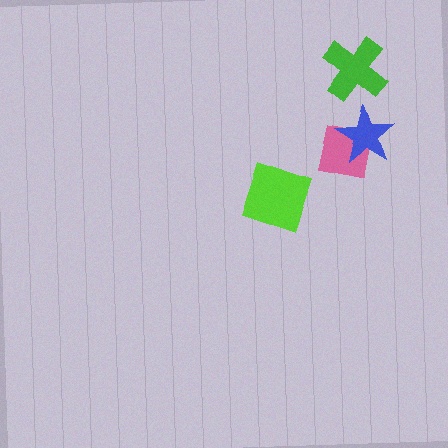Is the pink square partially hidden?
Yes, it is partially covered by another shape.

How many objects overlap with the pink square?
1 object overlaps with the pink square.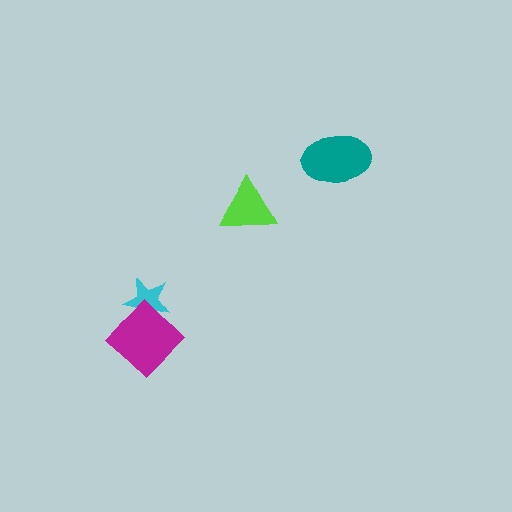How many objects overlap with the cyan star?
1 object overlaps with the cyan star.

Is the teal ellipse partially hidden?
No, no other shape covers it.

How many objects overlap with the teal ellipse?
0 objects overlap with the teal ellipse.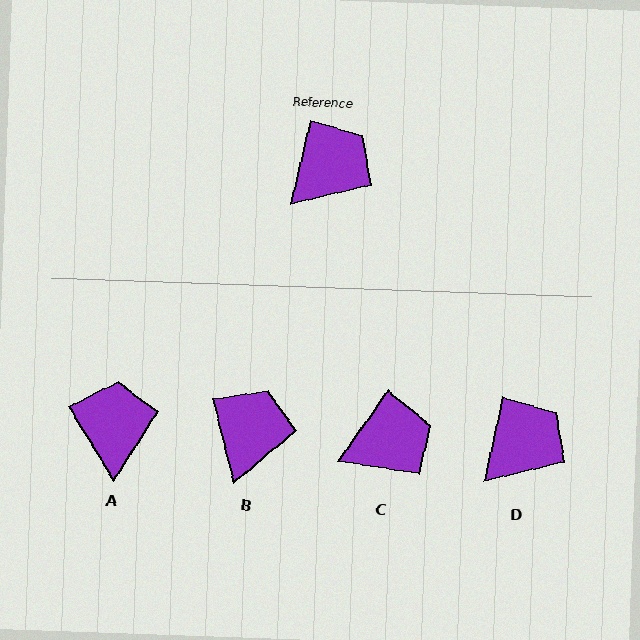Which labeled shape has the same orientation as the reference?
D.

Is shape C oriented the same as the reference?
No, it is off by about 23 degrees.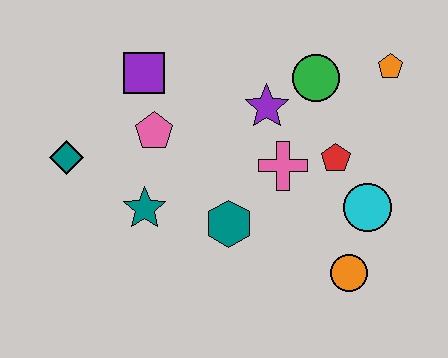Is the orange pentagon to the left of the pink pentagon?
No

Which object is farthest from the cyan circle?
The teal diamond is farthest from the cyan circle.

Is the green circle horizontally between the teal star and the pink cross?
No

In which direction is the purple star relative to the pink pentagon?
The purple star is to the right of the pink pentagon.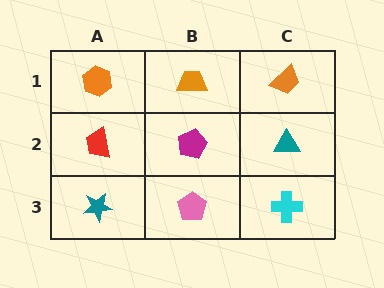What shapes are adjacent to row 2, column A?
An orange hexagon (row 1, column A), a teal star (row 3, column A), a magenta pentagon (row 2, column B).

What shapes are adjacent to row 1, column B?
A magenta pentagon (row 2, column B), an orange hexagon (row 1, column A), an orange trapezoid (row 1, column C).